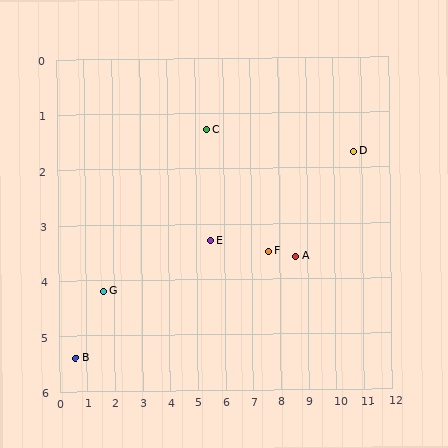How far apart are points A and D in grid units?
Points A and D are about 2.8 grid units apart.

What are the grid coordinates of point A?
Point A is at approximately (8.6, 3.6).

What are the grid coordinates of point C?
Point C is at approximately (5.4, 1.3).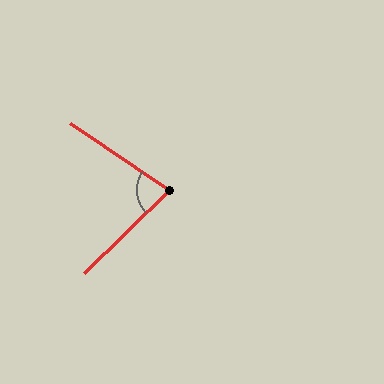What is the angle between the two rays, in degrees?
Approximately 78 degrees.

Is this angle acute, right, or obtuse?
It is acute.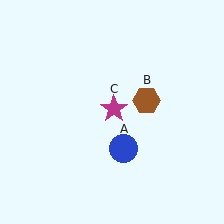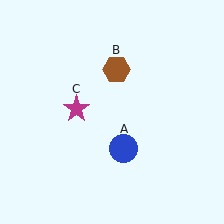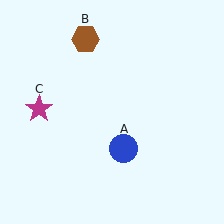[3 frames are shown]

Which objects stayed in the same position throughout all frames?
Blue circle (object A) remained stationary.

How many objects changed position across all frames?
2 objects changed position: brown hexagon (object B), magenta star (object C).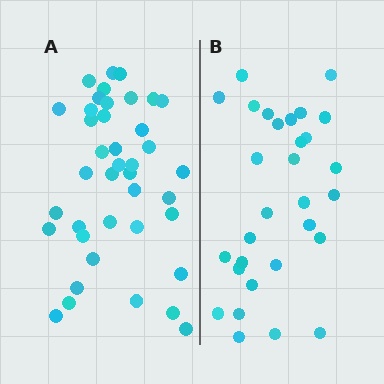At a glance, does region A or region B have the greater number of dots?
Region A (the left region) has more dots.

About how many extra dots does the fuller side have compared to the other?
Region A has roughly 10 or so more dots than region B.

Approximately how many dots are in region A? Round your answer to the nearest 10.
About 40 dots.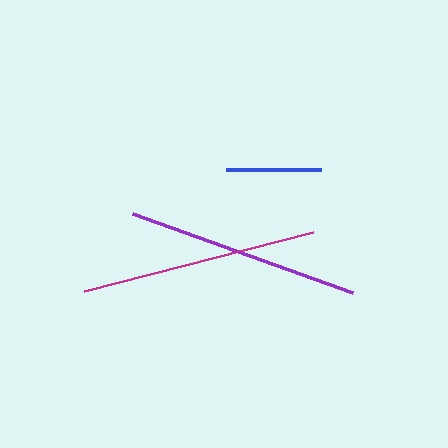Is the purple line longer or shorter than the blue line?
The purple line is longer than the blue line.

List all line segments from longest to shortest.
From longest to shortest: magenta, purple, blue.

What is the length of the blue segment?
The blue segment is approximately 95 pixels long.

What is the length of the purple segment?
The purple segment is approximately 235 pixels long.